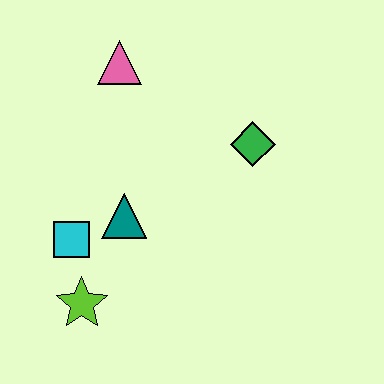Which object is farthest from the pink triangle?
The lime star is farthest from the pink triangle.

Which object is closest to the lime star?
The cyan square is closest to the lime star.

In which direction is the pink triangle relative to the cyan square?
The pink triangle is above the cyan square.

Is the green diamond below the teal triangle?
No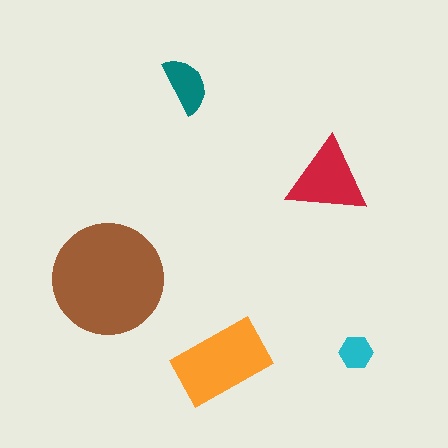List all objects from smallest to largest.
The cyan hexagon, the teal semicircle, the red triangle, the orange rectangle, the brown circle.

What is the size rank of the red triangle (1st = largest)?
3rd.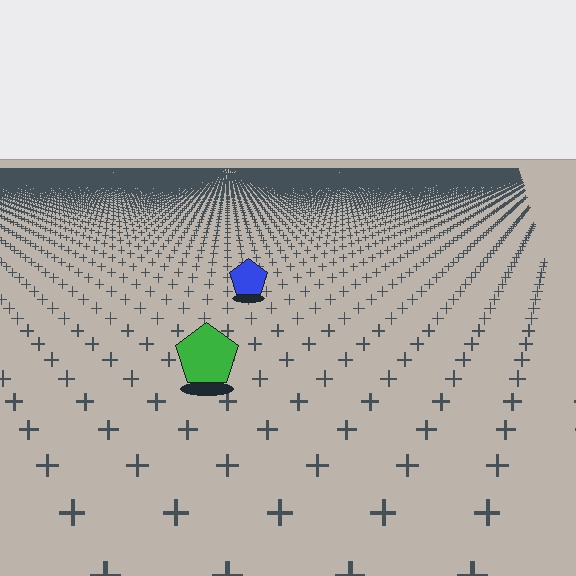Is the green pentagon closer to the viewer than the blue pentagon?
Yes. The green pentagon is closer — you can tell from the texture gradient: the ground texture is coarser near it.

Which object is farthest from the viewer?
The blue pentagon is farthest from the viewer. It appears smaller and the ground texture around it is denser.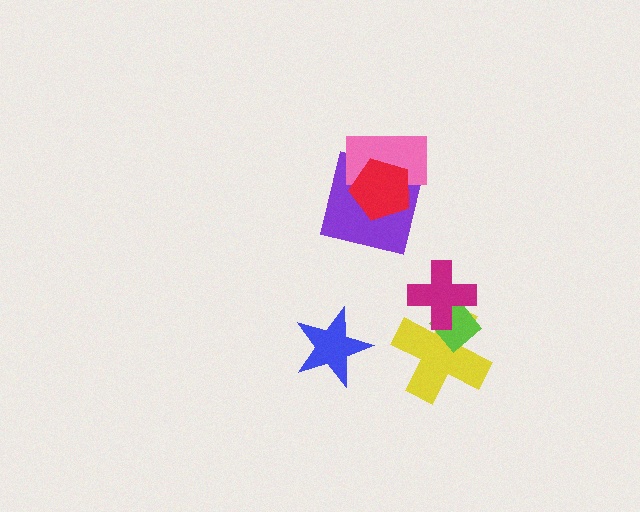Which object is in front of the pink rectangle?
The red pentagon is in front of the pink rectangle.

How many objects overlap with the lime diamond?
2 objects overlap with the lime diamond.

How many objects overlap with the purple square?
2 objects overlap with the purple square.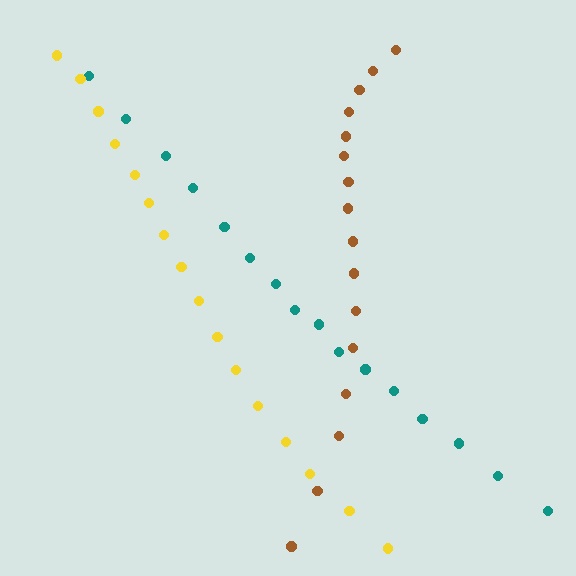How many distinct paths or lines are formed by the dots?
There are 3 distinct paths.